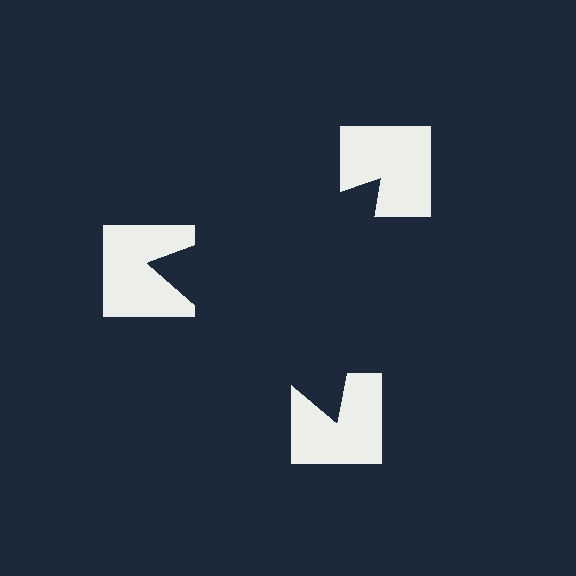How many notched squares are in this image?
There are 3 — one at each vertex of the illusory triangle.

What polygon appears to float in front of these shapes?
An illusory triangle — its edges are inferred from the aligned wedge cuts in the notched squares, not physically drawn.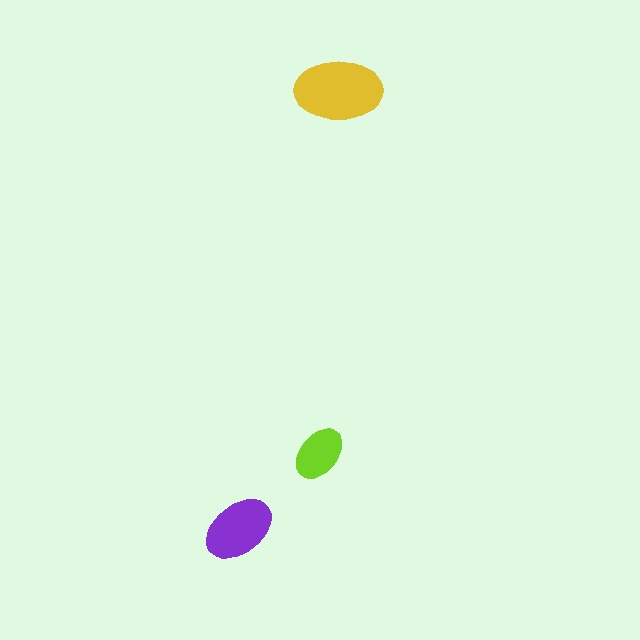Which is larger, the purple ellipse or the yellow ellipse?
The yellow one.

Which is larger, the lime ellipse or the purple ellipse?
The purple one.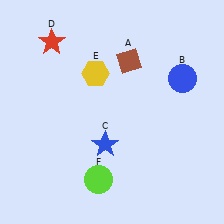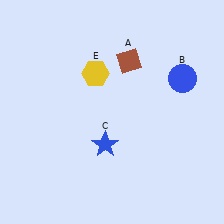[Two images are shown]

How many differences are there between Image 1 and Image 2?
There are 2 differences between the two images.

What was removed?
The lime circle (F), the red star (D) were removed in Image 2.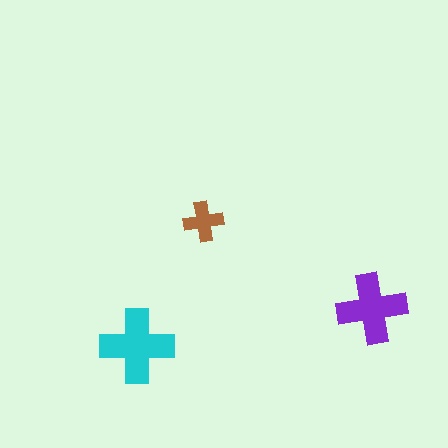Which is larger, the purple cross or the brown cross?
The purple one.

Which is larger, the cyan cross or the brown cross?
The cyan one.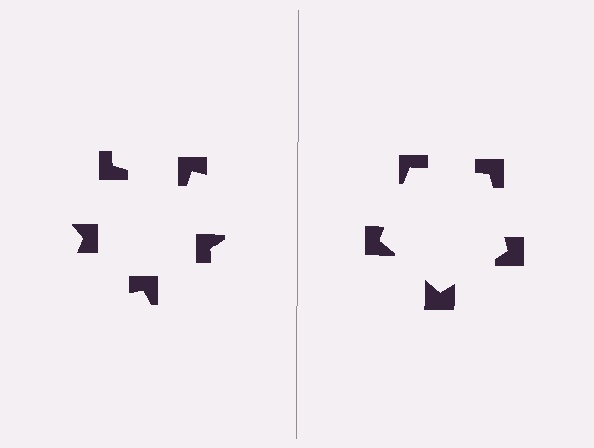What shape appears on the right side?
An illusory pentagon.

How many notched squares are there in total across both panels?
10 — 5 on each side.